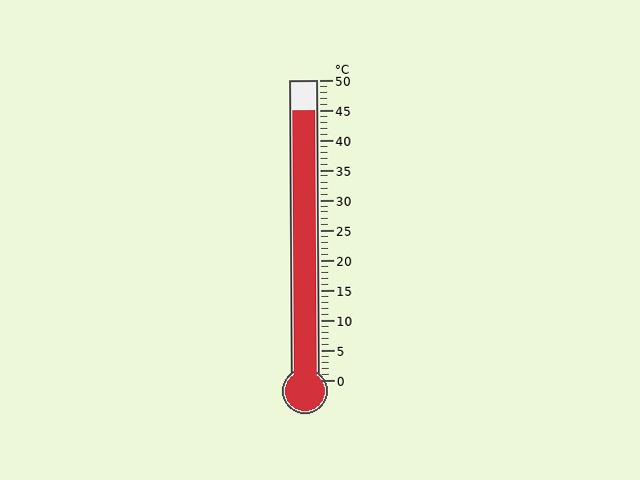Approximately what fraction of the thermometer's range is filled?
The thermometer is filled to approximately 90% of its range.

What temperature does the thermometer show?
The thermometer shows approximately 45°C.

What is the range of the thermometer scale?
The thermometer scale ranges from 0°C to 50°C.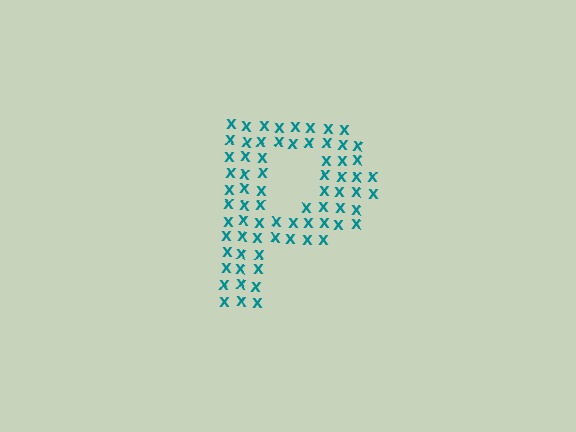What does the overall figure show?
The overall figure shows the letter P.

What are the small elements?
The small elements are letter X's.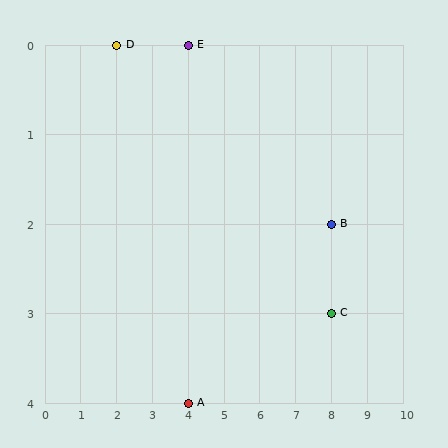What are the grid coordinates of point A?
Point A is at grid coordinates (4, 4).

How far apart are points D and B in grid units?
Points D and B are 6 columns and 2 rows apart (about 6.3 grid units diagonally).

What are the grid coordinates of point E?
Point E is at grid coordinates (4, 0).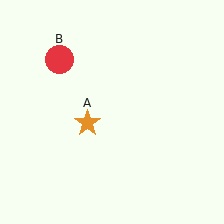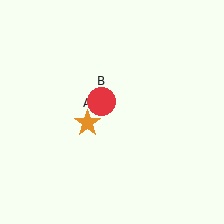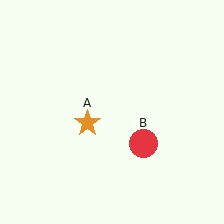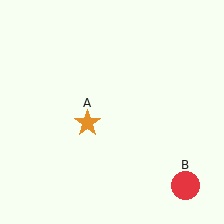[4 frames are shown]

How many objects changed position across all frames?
1 object changed position: red circle (object B).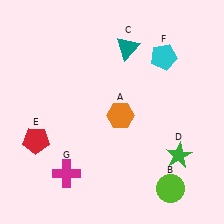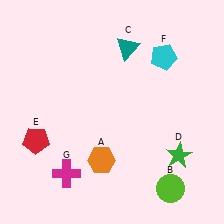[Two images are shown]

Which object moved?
The orange hexagon (A) moved down.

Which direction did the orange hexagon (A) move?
The orange hexagon (A) moved down.